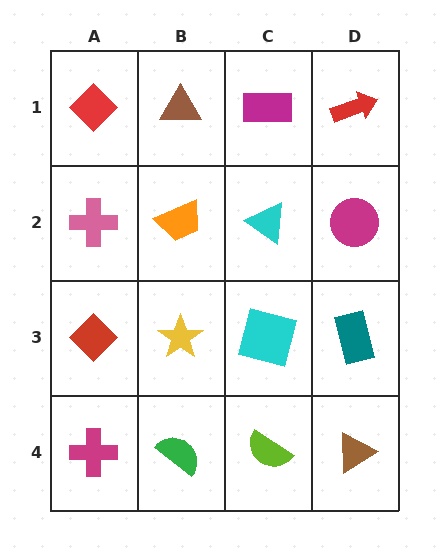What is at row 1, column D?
A red arrow.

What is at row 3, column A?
A red diamond.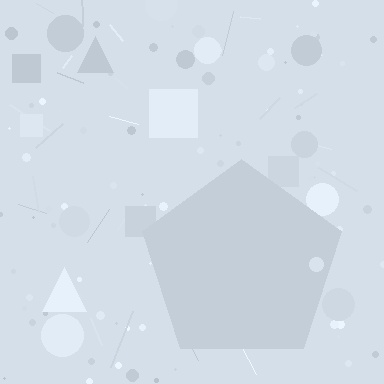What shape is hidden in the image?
A pentagon is hidden in the image.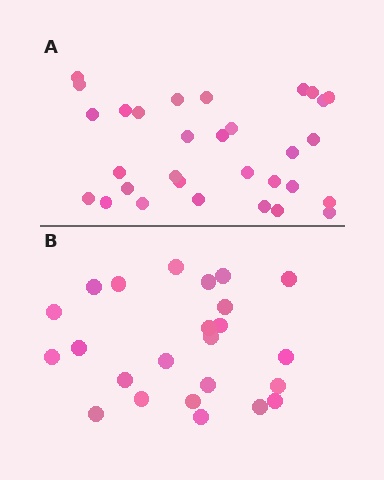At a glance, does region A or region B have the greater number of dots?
Region A (the top region) has more dots.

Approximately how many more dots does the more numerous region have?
Region A has roughly 8 or so more dots than region B.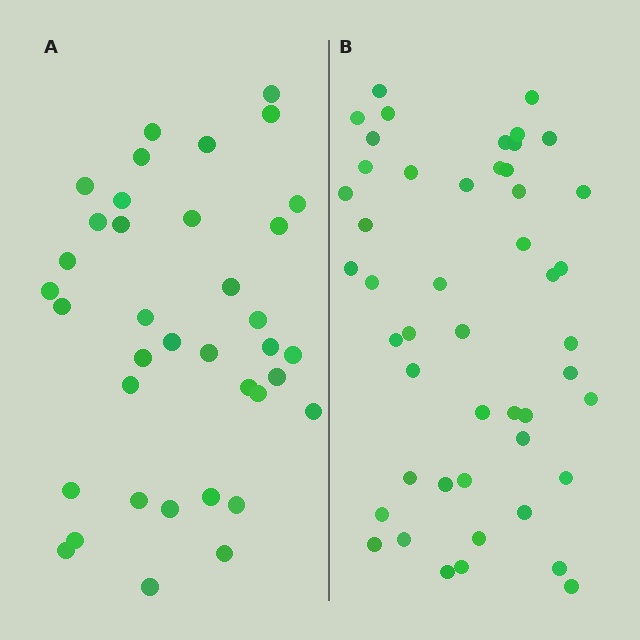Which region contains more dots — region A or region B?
Region B (the right region) has more dots.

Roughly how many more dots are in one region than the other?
Region B has roughly 12 or so more dots than region A.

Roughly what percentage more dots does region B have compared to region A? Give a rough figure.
About 30% more.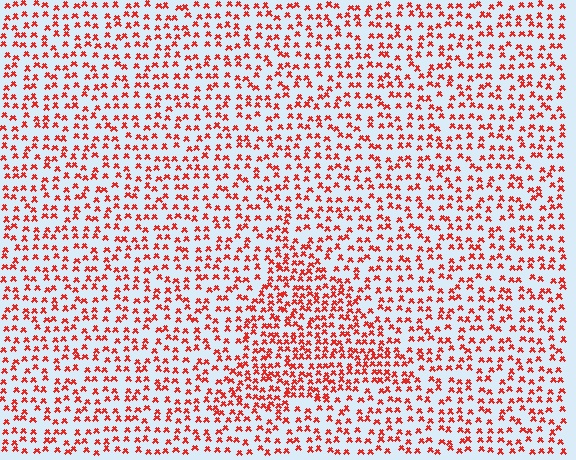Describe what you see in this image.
The image contains small red elements arranged at two different densities. A triangle-shaped region is visible where the elements are more densely packed than the surrounding area.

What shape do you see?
I see a triangle.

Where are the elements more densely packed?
The elements are more densely packed inside the triangle boundary.